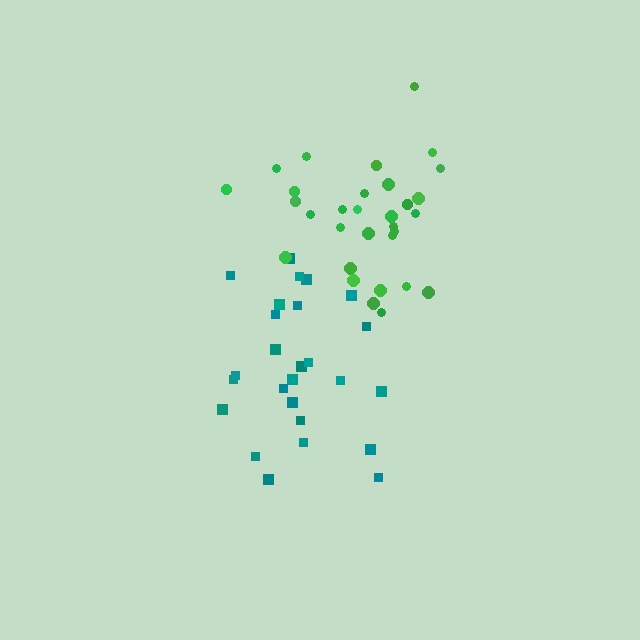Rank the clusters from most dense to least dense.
green, teal.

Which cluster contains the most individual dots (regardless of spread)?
Green (31).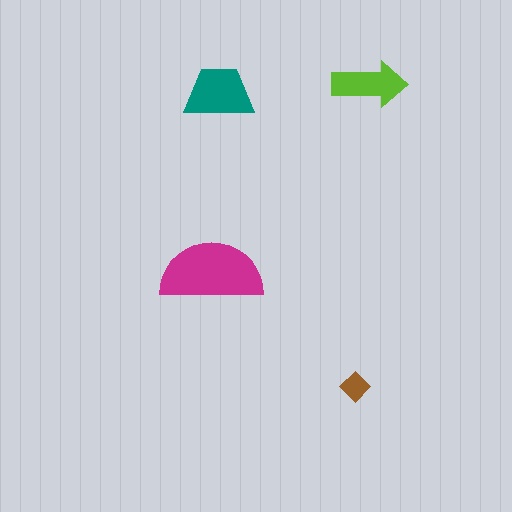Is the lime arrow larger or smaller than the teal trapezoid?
Smaller.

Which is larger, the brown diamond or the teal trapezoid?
The teal trapezoid.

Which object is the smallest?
The brown diamond.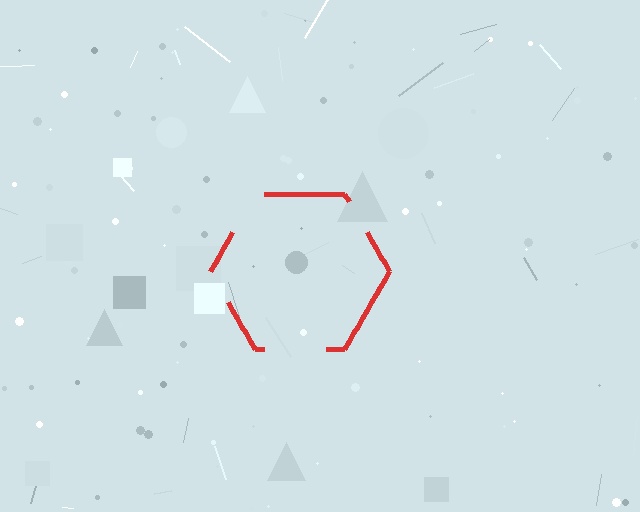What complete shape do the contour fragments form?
The contour fragments form a hexagon.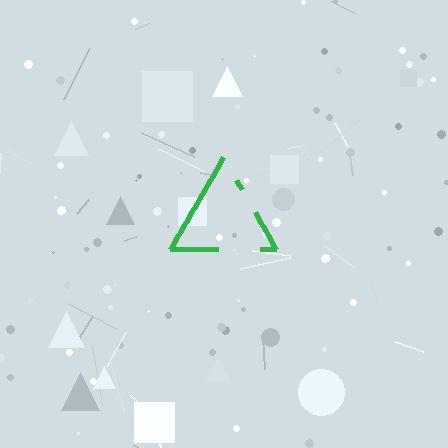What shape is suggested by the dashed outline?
The dashed outline suggests a triangle.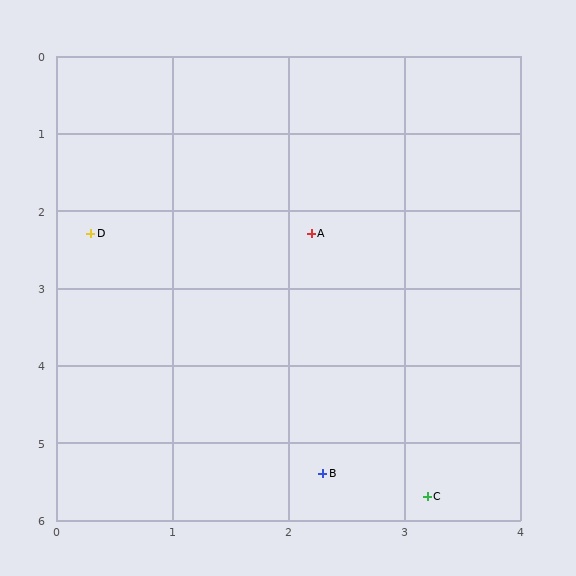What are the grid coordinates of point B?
Point B is at approximately (2.3, 5.4).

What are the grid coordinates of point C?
Point C is at approximately (3.2, 5.7).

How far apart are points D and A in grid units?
Points D and A are about 1.9 grid units apart.